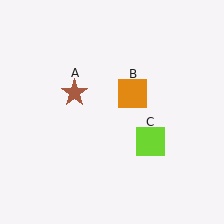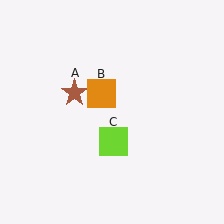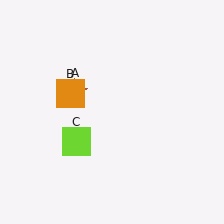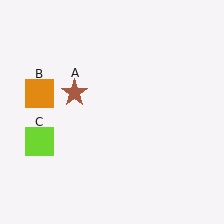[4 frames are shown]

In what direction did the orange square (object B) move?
The orange square (object B) moved left.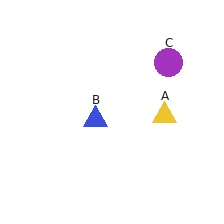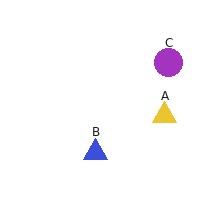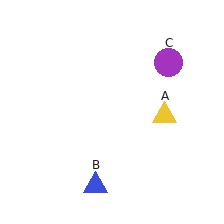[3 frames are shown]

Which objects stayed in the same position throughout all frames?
Yellow triangle (object A) and purple circle (object C) remained stationary.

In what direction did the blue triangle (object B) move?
The blue triangle (object B) moved down.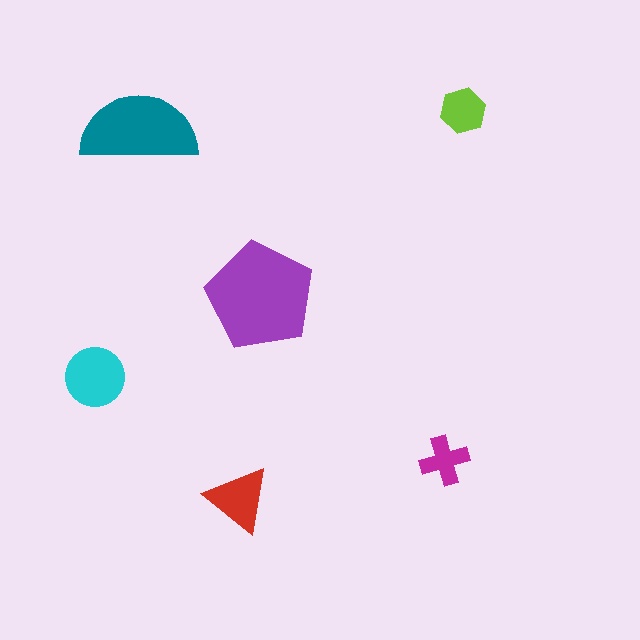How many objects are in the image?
There are 6 objects in the image.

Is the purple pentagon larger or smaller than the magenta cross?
Larger.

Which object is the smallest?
The magenta cross.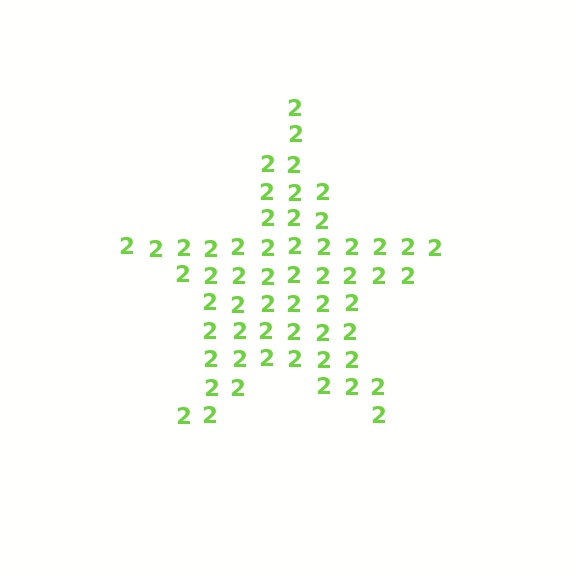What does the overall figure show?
The overall figure shows a star.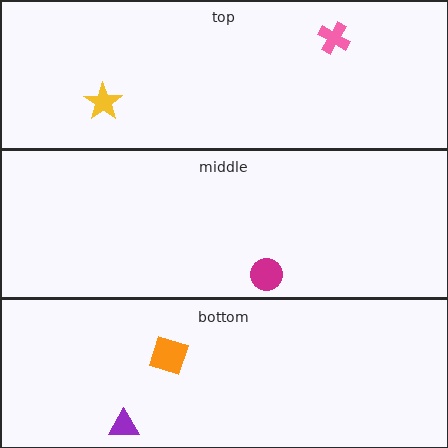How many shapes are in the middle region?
1.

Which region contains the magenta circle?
The middle region.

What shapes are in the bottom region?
The orange diamond, the purple triangle.